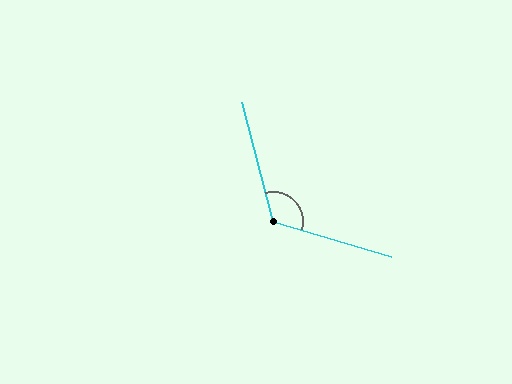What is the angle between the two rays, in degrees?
Approximately 121 degrees.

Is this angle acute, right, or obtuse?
It is obtuse.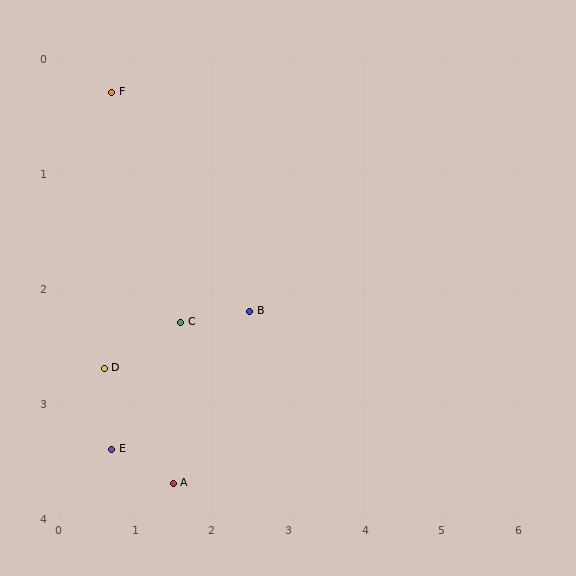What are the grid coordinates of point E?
Point E is at approximately (0.7, 3.4).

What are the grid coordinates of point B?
Point B is at approximately (2.5, 2.2).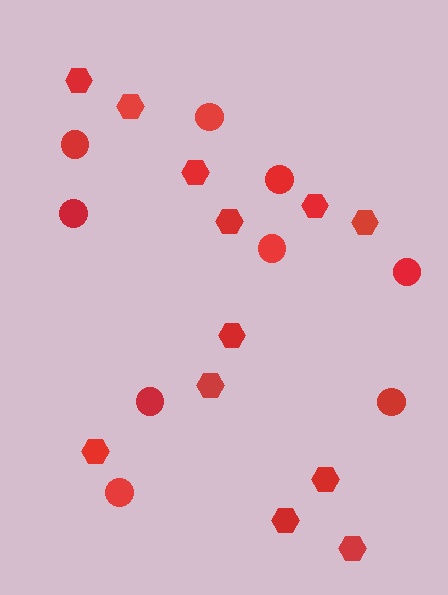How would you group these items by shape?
There are 2 groups: one group of hexagons (12) and one group of circles (9).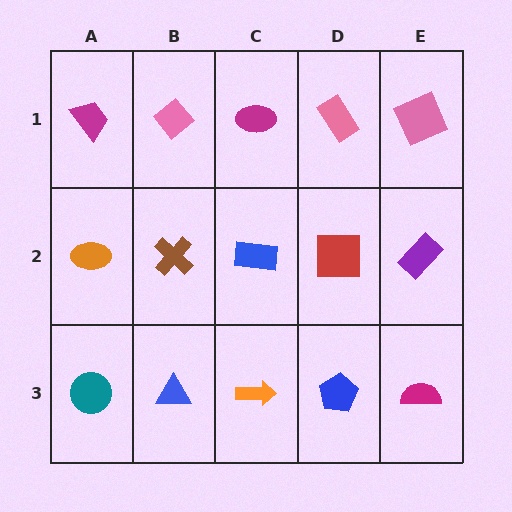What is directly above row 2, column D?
A pink rectangle.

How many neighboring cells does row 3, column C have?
3.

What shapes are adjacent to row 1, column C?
A blue rectangle (row 2, column C), a pink diamond (row 1, column B), a pink rectangle (row 1, column D).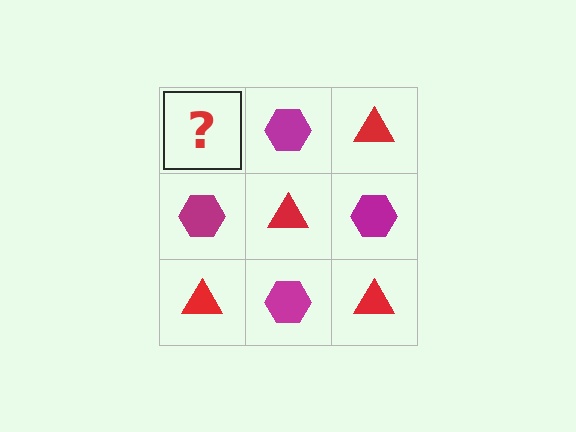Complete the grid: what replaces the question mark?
The question mark should be replaced with a red triangle.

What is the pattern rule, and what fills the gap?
The rule is that it alternates red triangle and magenta hexagon in a checkerboard pattern. The gap should be filled with a red triangle.